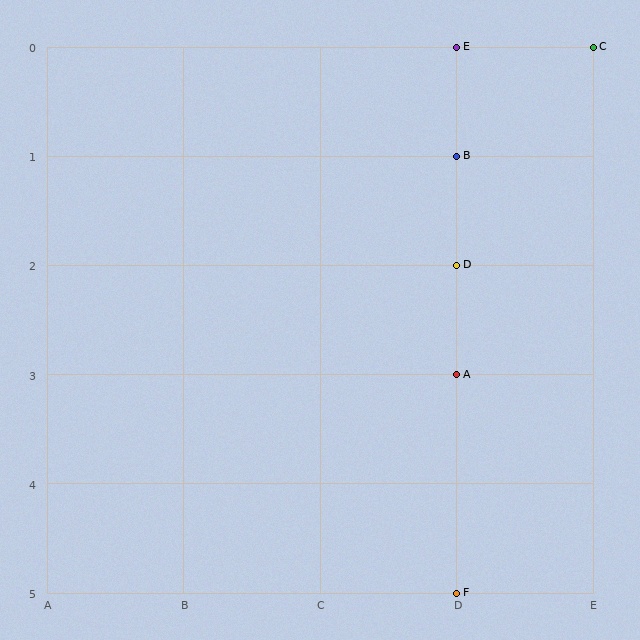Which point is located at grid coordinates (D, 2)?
Point D is at (D, 2).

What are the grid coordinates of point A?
Point A is at grid coordinates (D, 3).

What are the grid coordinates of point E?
Point E is at grid coordinates (D, 0).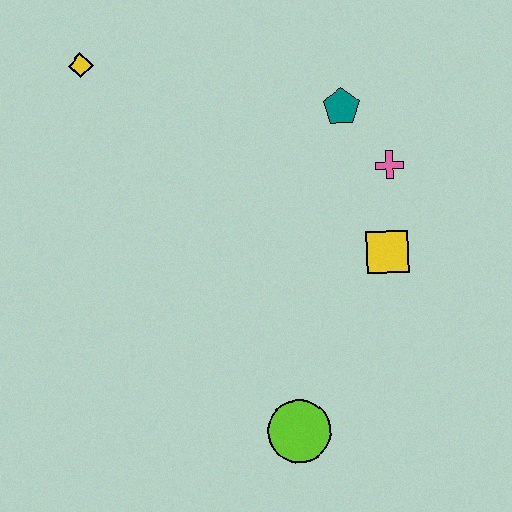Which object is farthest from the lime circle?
The yellow diamond is farthest from the lime circle.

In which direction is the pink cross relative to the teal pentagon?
The pink cross is below the teal pentagon.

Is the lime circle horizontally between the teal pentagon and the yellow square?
No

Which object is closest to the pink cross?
The teal pentagon is closest to the pink cross.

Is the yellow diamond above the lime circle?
Yes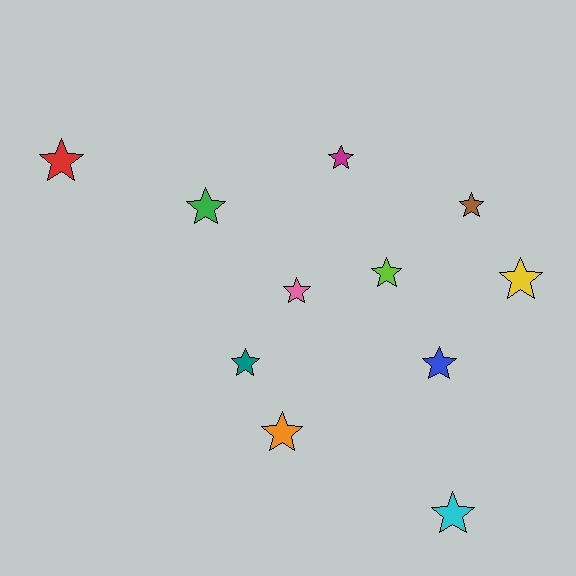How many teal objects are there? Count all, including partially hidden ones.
There is 1 teal object.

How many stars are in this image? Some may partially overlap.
There are 11 stars.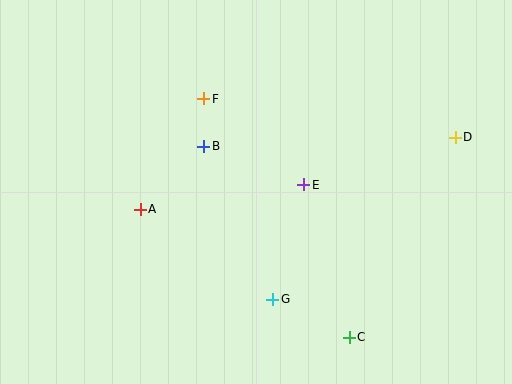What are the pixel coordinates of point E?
Point E is at (304, 185).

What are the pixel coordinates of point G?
Point G is at (273, 299).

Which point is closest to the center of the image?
Point E at (304, 185) is closest to the center.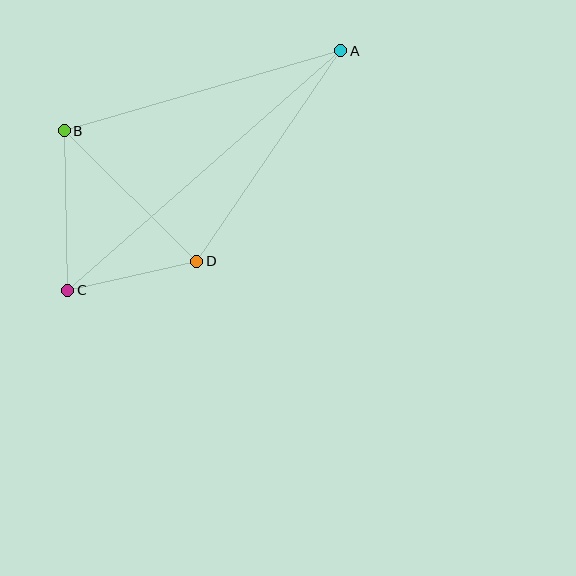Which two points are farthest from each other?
Points A and C are farthest from each other.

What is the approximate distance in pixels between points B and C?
The distance between B and C is approximately 160 pixels.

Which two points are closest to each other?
Points C and D are closest to each other.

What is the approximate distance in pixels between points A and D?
The distance between A and D is approximately 255 pixels.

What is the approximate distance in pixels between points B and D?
The distance between B and D is approximately 186 pixels.